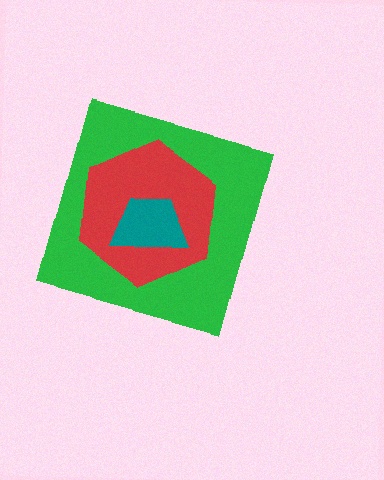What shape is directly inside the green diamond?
The red hexagon.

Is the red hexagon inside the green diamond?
Yes.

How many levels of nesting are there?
3.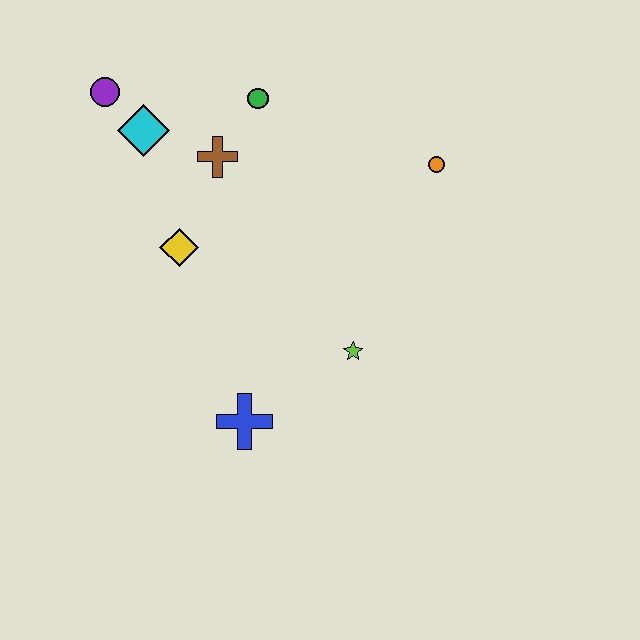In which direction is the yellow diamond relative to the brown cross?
The yellow diamond is below the brown cross.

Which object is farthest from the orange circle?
The purple circle is farthest from the orange circle.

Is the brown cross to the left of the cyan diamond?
No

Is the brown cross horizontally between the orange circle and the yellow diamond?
Yes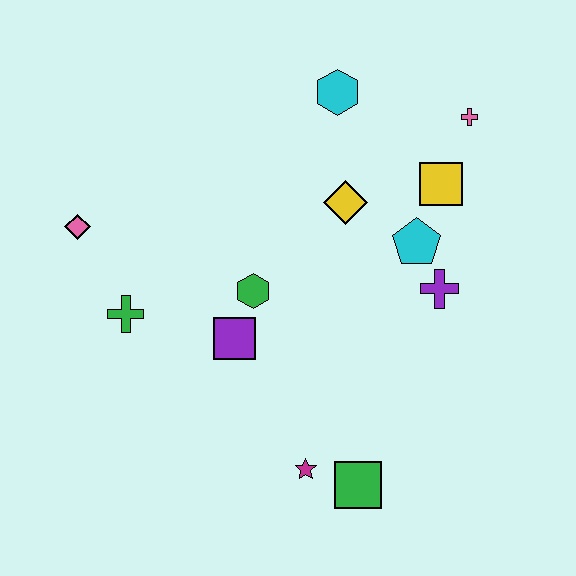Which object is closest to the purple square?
The green hexagon is closest to the purple square.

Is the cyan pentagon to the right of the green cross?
Yes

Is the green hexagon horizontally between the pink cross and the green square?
No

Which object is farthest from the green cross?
The pink cross is farthest from the green cross.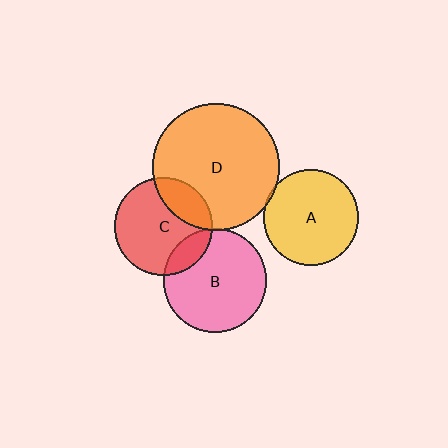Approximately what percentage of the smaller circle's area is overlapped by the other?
Approximately 5%.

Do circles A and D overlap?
Yes.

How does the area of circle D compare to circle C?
Approximately 1.7 times.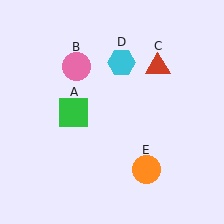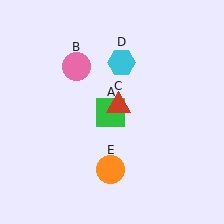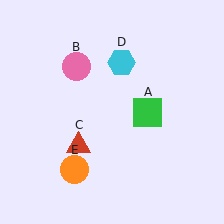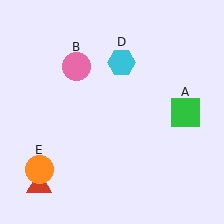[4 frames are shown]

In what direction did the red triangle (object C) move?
The red triangle (object C) moved down and to the left.